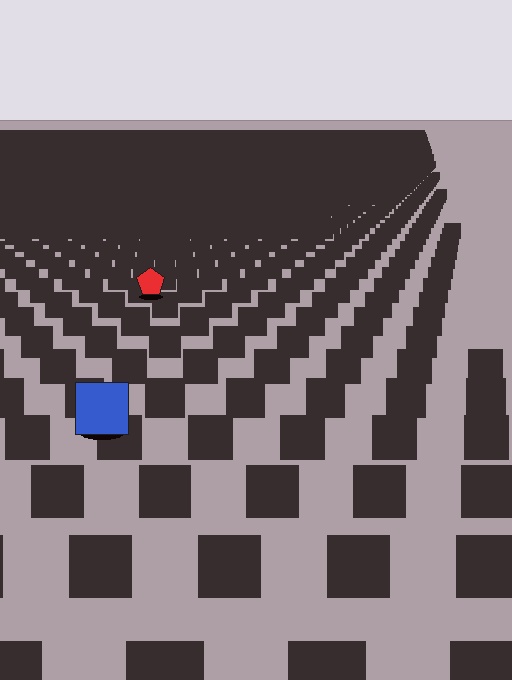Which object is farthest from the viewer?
The red pentagon is farthest from the viewer. It appears smaller and the ground texture around it is denser.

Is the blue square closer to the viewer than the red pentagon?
Yes. The blue square is closer — you can tell from the texture gradient: the ground texture is coarser near it.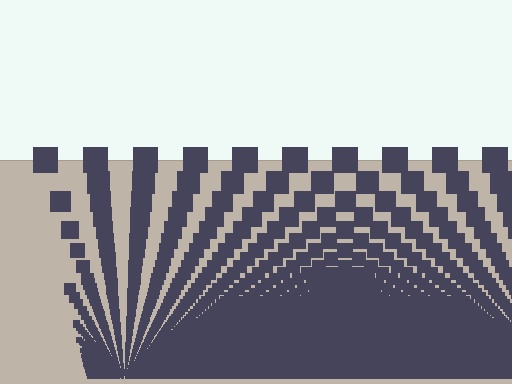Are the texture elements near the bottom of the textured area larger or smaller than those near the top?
Smaller. The gradient is inverted — elements near the bottom are smaller and denser.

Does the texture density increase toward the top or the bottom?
Density increases toward the bottom.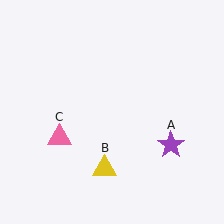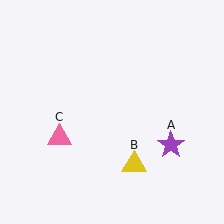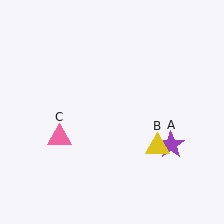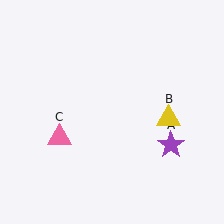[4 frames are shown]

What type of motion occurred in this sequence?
The yellow triangle (object B) rotated counterclockwise around the center of the scene.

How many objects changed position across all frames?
1 object changed position: yellow triangle (object B).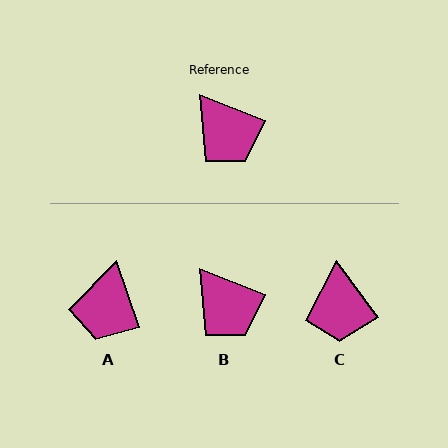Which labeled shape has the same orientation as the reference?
B.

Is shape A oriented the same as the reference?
No, it is off by about 50 degrees.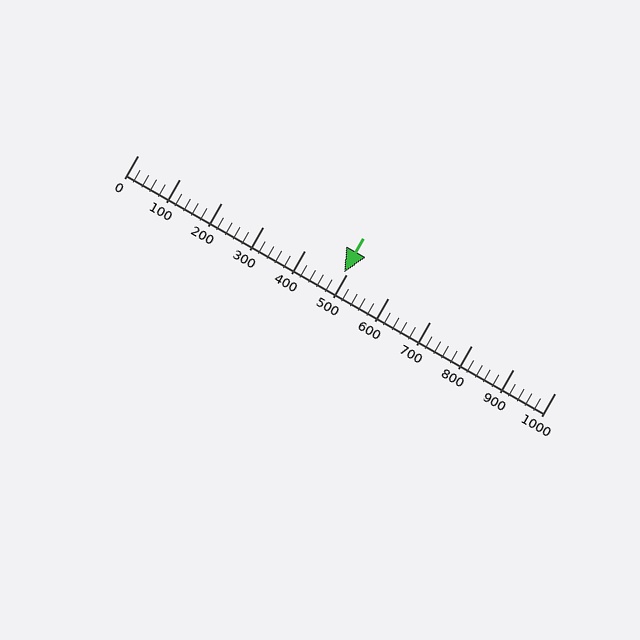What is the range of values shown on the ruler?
The ruler shows values from 0 to 1000.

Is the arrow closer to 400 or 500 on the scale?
The arrow is closer to 500.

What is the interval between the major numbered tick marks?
The major tick marks are spaced 100 units apart.